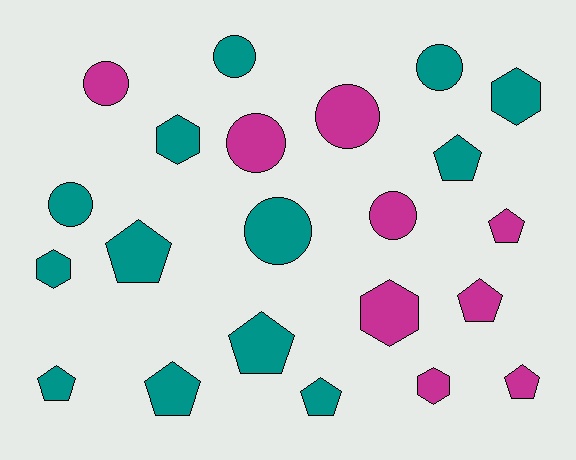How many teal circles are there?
There are 4 teal circles.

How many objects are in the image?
There are 22 objects.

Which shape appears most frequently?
Pentagon, with 9 objects.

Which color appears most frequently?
Teal, with 13 objects.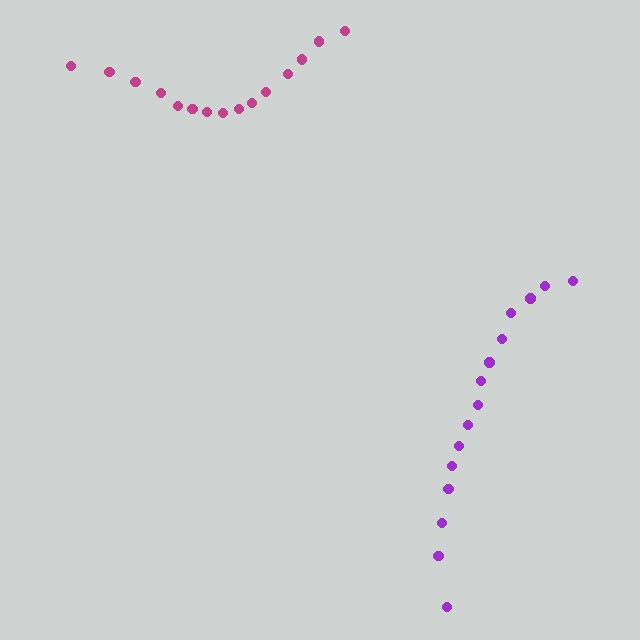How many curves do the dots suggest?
There are 2 distinct paths.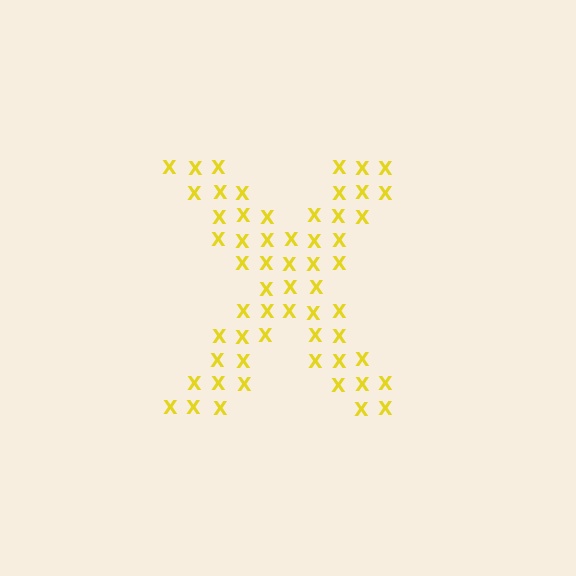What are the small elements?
The small elements are letter X's.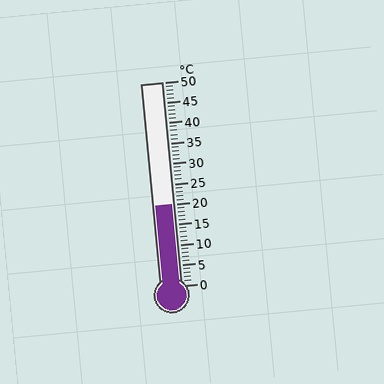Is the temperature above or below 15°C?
The temperature is above 15°C.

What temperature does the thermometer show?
The thermometer shows approximately 20°C.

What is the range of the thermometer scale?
The thermometer scale ranges from 0°C to 50°C.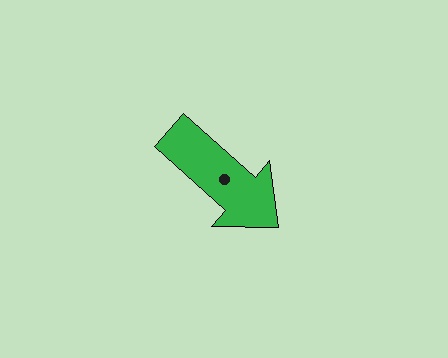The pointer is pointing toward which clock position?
Roughly 4 o'clock.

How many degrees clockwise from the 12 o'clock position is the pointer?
Approximately 132 degrees.